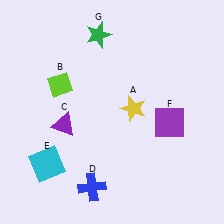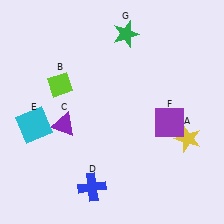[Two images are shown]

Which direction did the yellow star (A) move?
The yellow star (A) moved right.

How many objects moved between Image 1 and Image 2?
3 objects moved between the two images.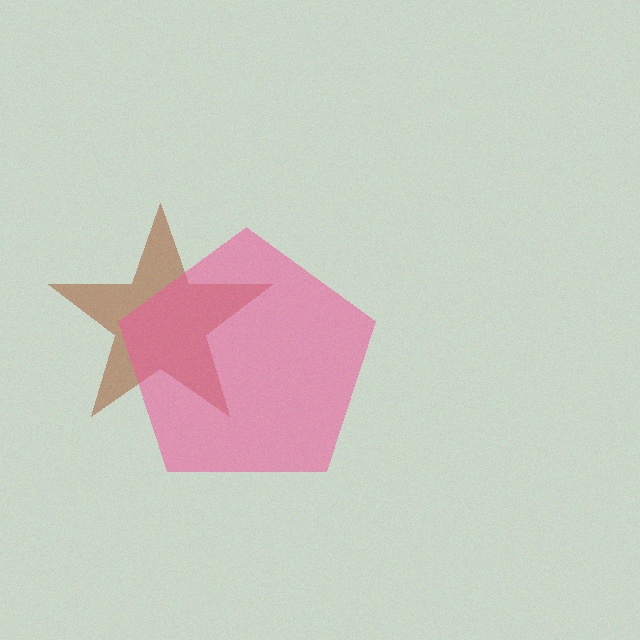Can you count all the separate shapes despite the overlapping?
Yes, there are 2 separate shapes.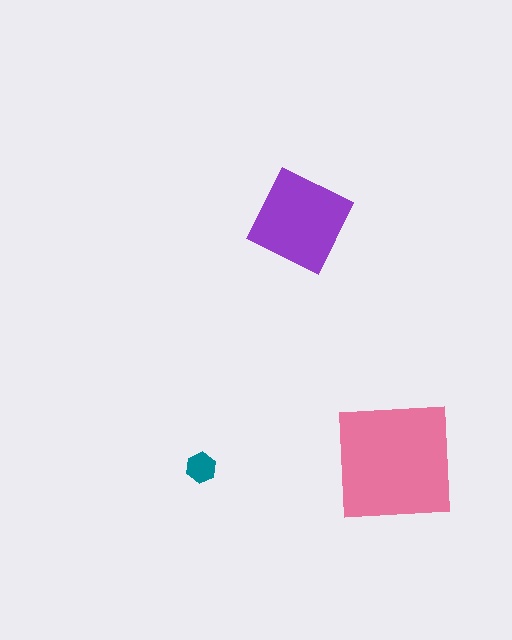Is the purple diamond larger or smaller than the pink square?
Smaller.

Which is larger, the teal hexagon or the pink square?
The pink square.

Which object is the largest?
The pink square.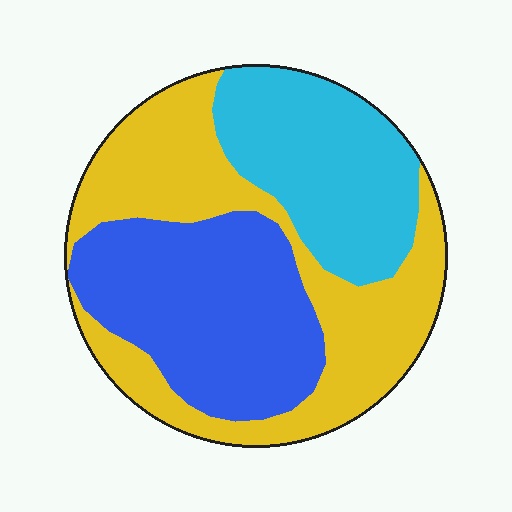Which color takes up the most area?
Yellow, at roughly 40%.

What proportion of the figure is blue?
Blue covers 33% of the figure.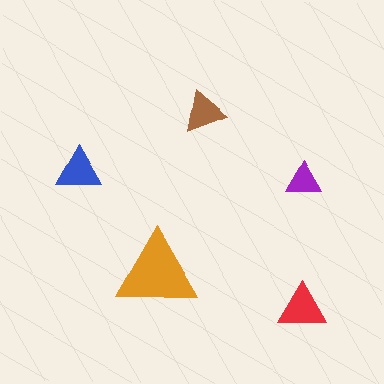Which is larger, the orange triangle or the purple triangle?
The orange one.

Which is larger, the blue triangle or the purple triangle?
The blue one.